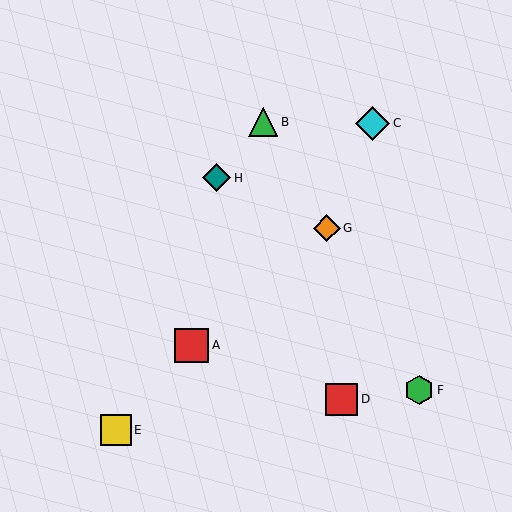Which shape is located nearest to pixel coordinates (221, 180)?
The teal diamond (labeled H) at (217, 178) is nearest to that location.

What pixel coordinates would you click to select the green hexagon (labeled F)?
Click at (419, 390) to select the green hexagon F.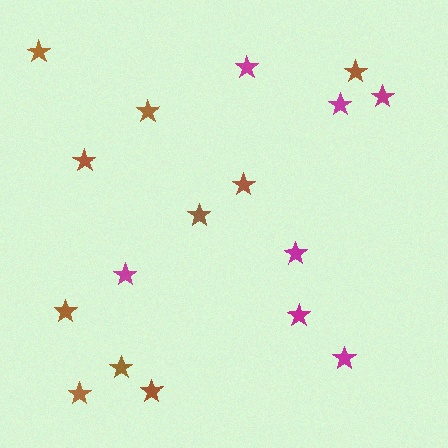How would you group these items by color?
There are 2 groups: one group of brown stars (10) and one group of magenta stars (7).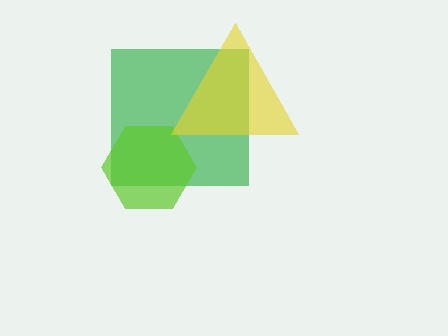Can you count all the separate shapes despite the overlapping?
Yes, there are 3 separate shapes.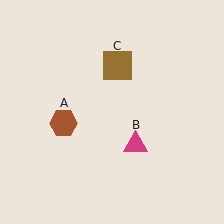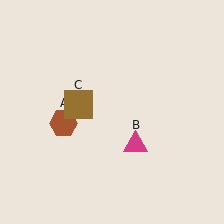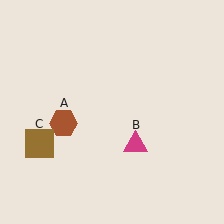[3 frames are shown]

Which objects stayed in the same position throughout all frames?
Brown hexagon (object A) and magenta triangle (object B) remained stationary.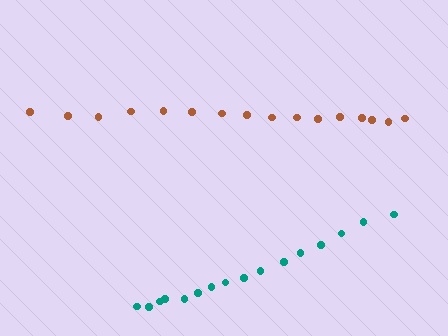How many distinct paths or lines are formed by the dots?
There are 2 distinct paths.